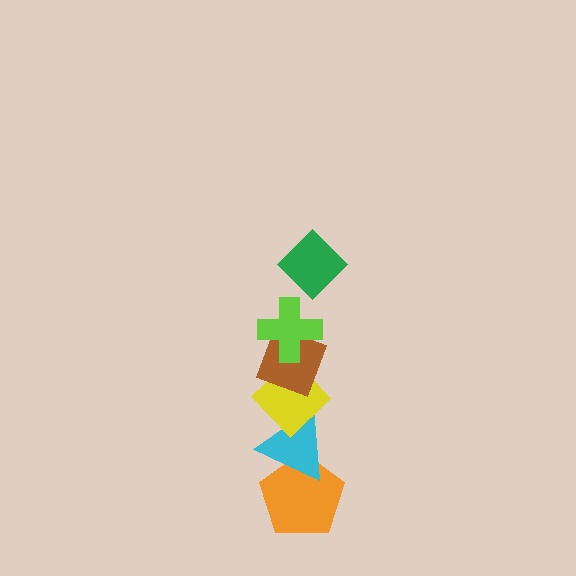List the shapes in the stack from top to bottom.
From top to bottom: the green diamond, the lime cross, the brown diamond, the yellow diamond, the cyan triangle, the orange pentagon.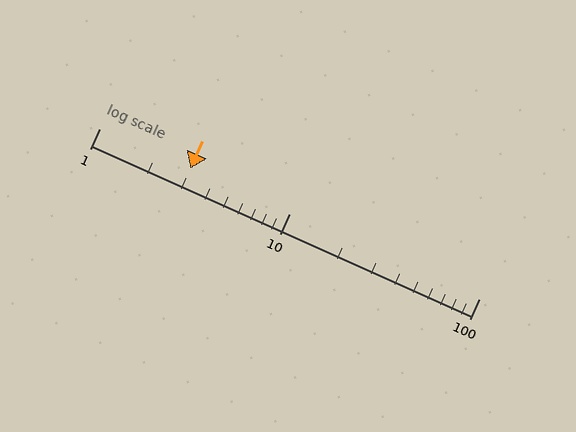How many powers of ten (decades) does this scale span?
The scale spans 2 decades, from 1 to 100.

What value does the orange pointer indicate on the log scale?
The pointer indicates approximately 3.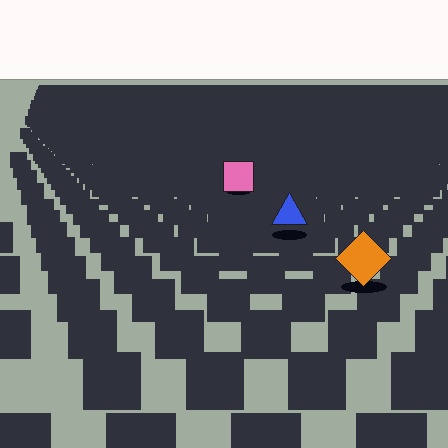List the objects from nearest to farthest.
From nearest to farthest: the orange diamond, the blue triangle, the pink square.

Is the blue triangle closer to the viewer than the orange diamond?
No. The orange diamond is closer — you can tell from the texture gradient: the ground texture is coarser near it.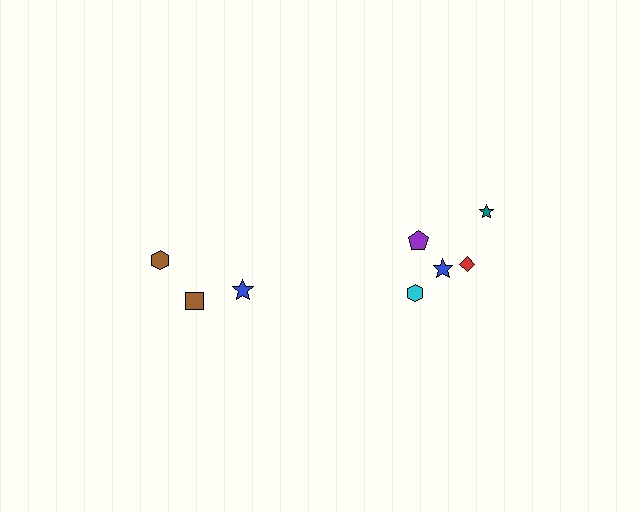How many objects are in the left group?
There are 3 objects.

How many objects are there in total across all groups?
There are 8 objects.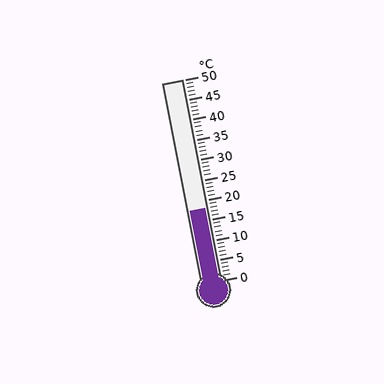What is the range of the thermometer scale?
The thermometer scale ranges from 0°C to 50°C.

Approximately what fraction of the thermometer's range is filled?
The thermometer is filled to approximately 35% of its range.